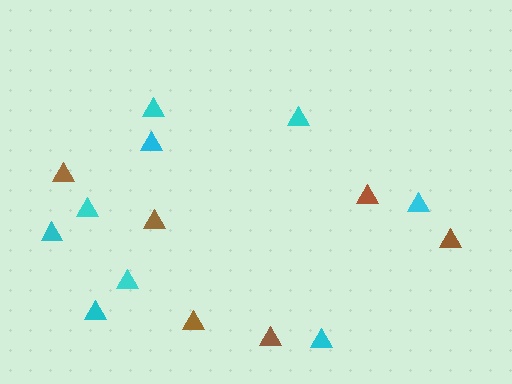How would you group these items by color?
There are 2 groups: one group of brown triangles (6) and one group of cyan triangles (9).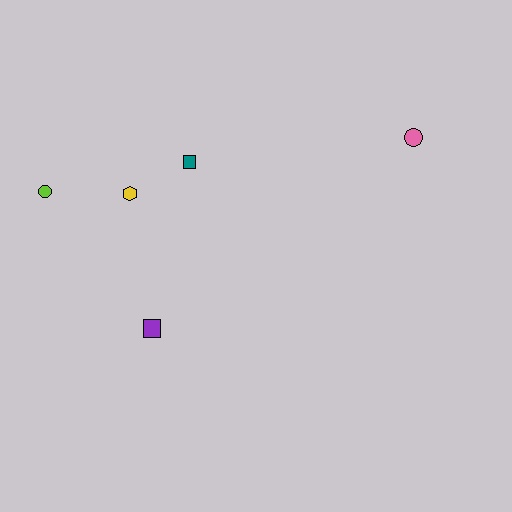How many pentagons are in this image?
There are no pentagons.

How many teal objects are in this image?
There is 1 teal object.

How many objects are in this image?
There are 5 objects.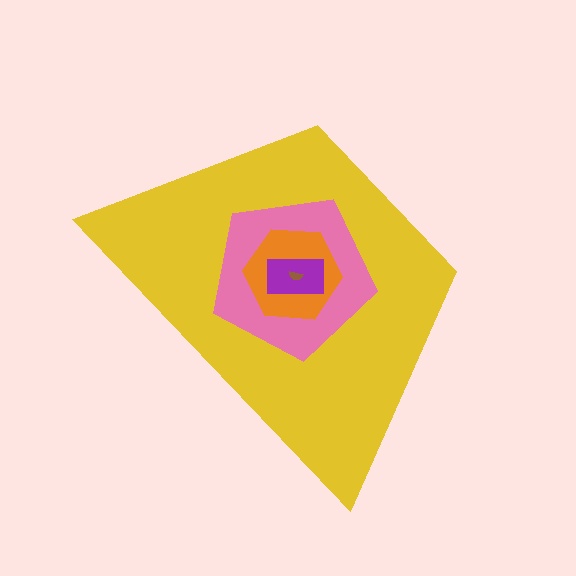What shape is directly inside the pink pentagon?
The orange hexagon.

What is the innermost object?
The brown semicircle.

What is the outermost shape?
The yellow trapezoid.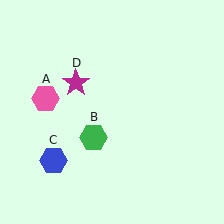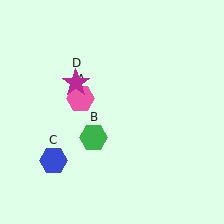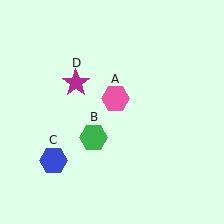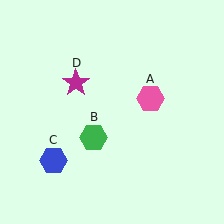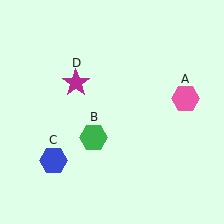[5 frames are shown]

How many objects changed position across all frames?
1 object changed position: pink hexagon (object A).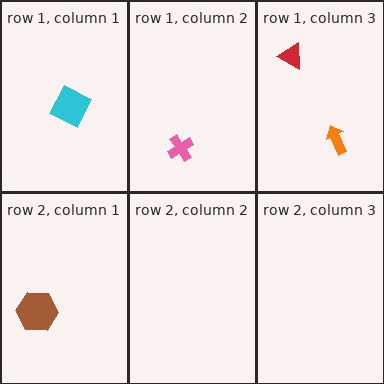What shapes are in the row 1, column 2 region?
The pink cross.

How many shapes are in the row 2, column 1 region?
1.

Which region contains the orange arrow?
The row 1, column 3 region.